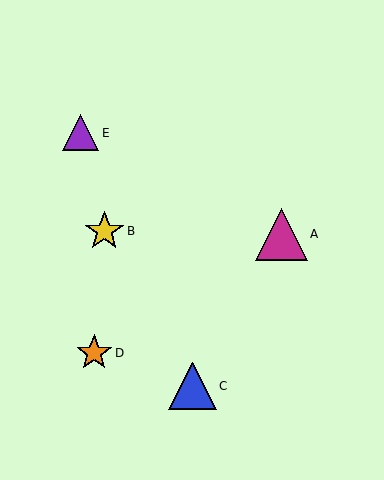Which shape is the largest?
The magenta triangle (labeled A) is the largest.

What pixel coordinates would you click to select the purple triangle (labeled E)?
Click at (81, 133) to select the purple triangle E.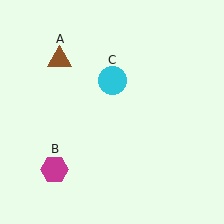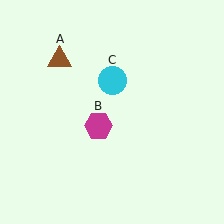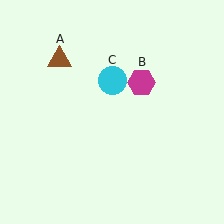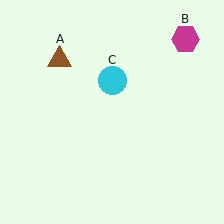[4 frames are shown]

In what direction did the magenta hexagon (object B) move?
The magenta hexagon (object B) moved up and to the right.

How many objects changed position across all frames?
1 object changed position: magenta hexagon (object B).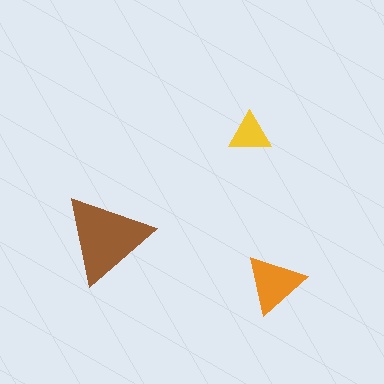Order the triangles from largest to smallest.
the brown one, the orange one, the yellow one.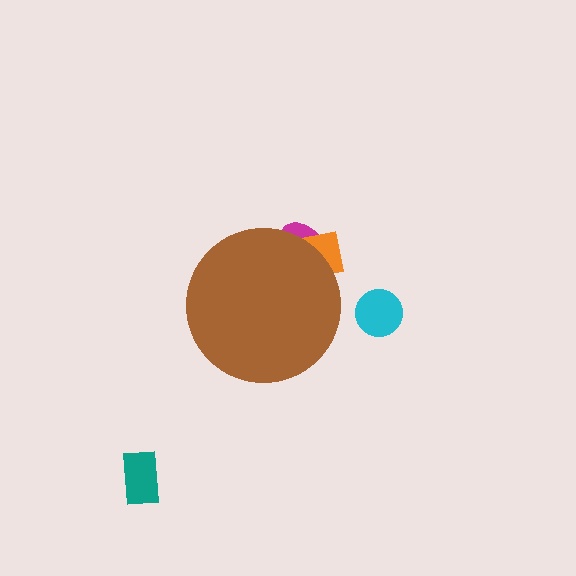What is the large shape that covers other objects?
A brown circle.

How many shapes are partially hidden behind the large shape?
2 shapes are partially hidden.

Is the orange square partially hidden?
Yes, the orange square is partially hidden behind the brown circle.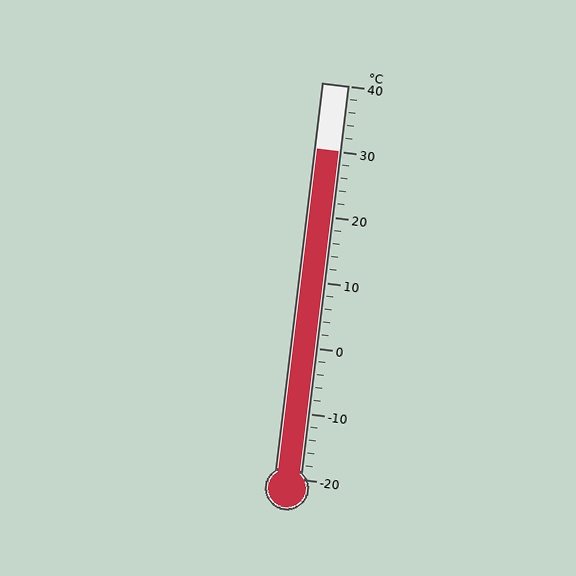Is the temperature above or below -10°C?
The temperature is above -10°C.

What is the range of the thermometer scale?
The thermometer scale ranges from -20°C to 40°C.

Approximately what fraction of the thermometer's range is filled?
The thermometer is filled to approximately 85% of its range.